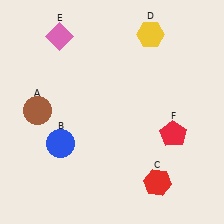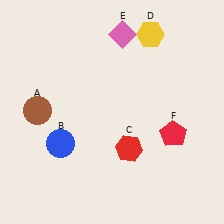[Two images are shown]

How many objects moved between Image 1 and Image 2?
2 objects moved between the two images.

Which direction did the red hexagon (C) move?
The red hexagon (C) moved up.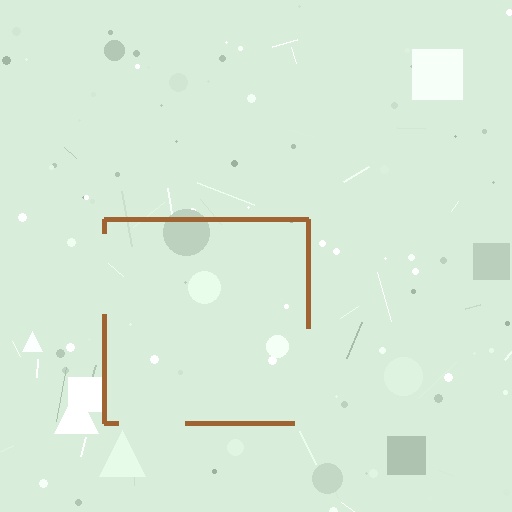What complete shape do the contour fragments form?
The contour fragments form a square.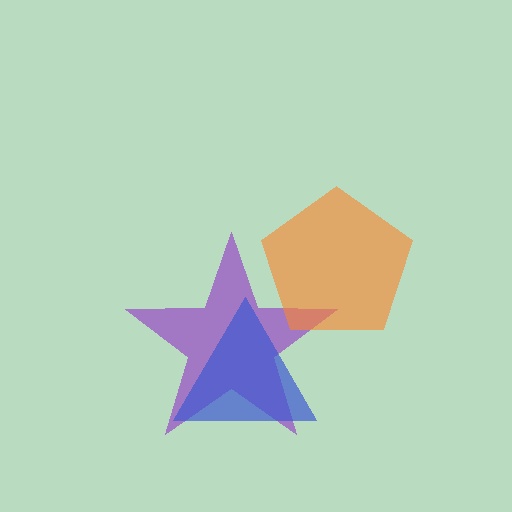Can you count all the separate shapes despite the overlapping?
Yes, there are 3 separate shapes.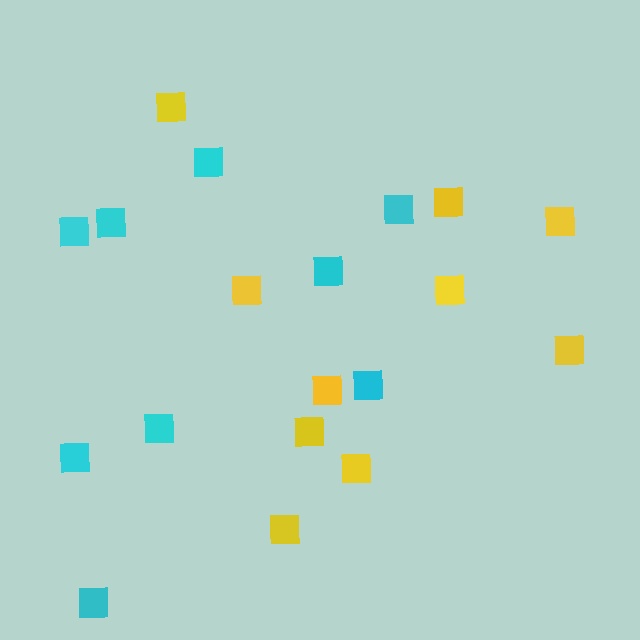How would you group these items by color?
There are 2 groups: one group of yellow squares (10) and one group of cyan squares (9).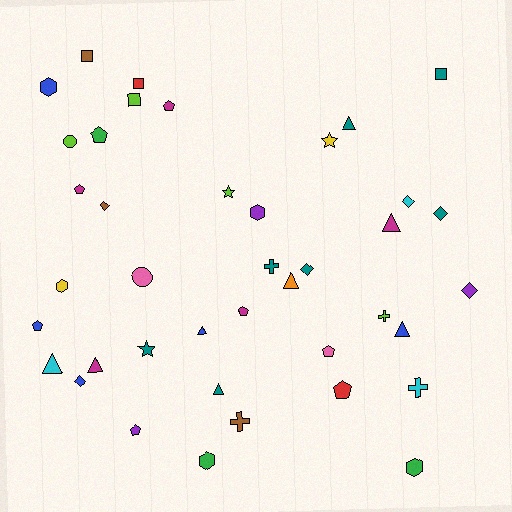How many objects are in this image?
There are 40 objects.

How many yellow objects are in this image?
There are 2 yellow objects.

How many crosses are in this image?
There are 4 crosses.